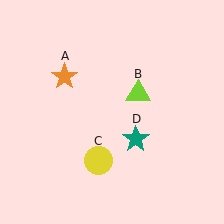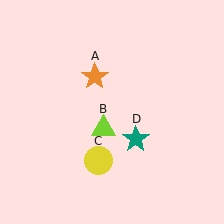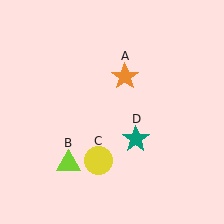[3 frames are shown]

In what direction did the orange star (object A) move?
The orange star (object A) moved right.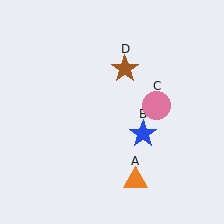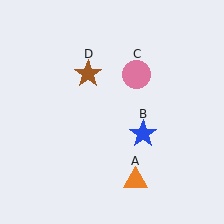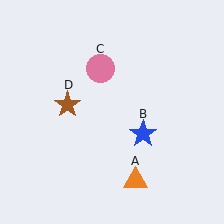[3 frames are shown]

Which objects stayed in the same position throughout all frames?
Orange triangle (object A) and blue star (object B) remained stationary.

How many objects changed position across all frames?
2 objects changed position: pink circle (object C), brown star (object D).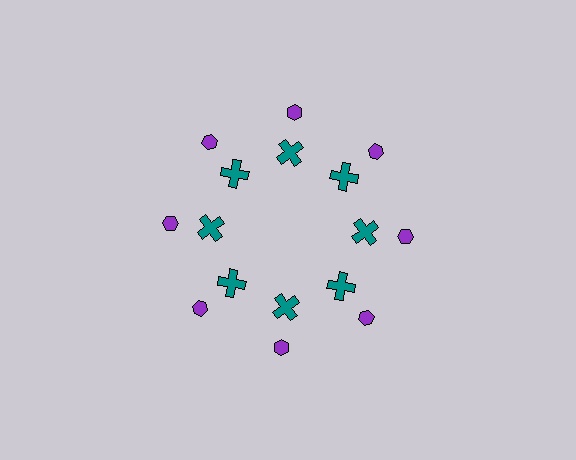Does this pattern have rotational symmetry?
Yes, this pattern has 8-fold rotational symmetry. It looks the same after rotating 45 degrees around the center.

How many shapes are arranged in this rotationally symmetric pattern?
There are 16 shapes, arranged in 8 groups of 2.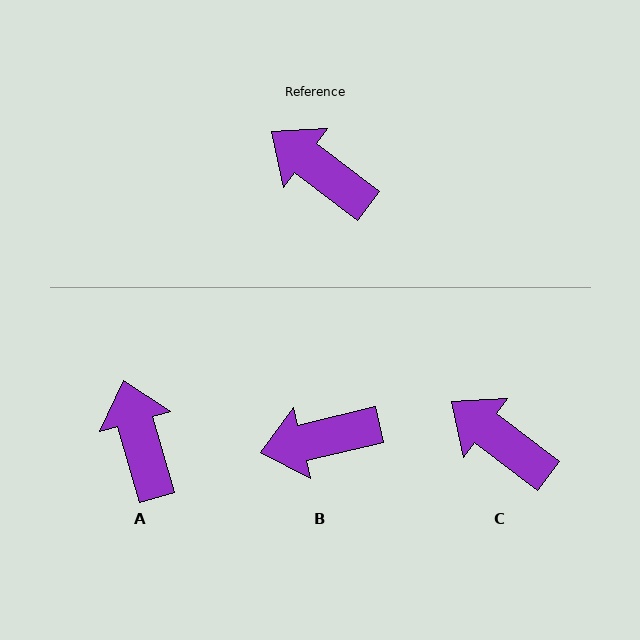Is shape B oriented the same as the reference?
No, it is off by about 50 degrees.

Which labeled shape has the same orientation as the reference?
C.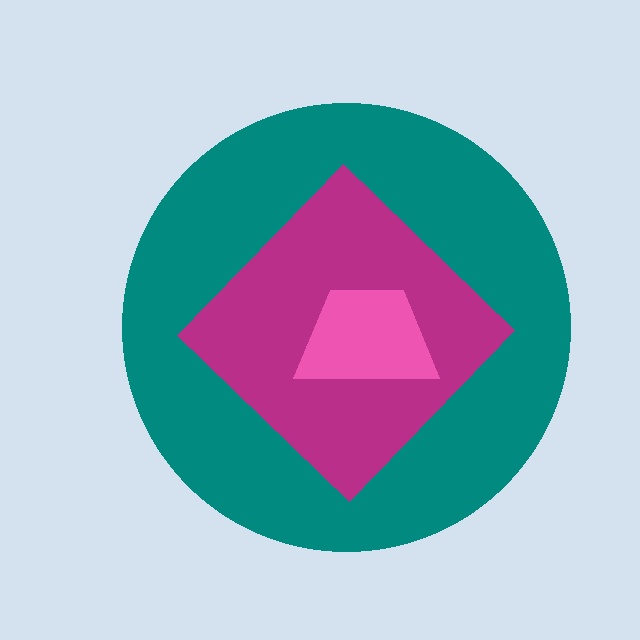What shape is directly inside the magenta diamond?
The pink trapezoid.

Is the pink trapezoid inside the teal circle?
Yes.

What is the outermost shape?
The teal circle.